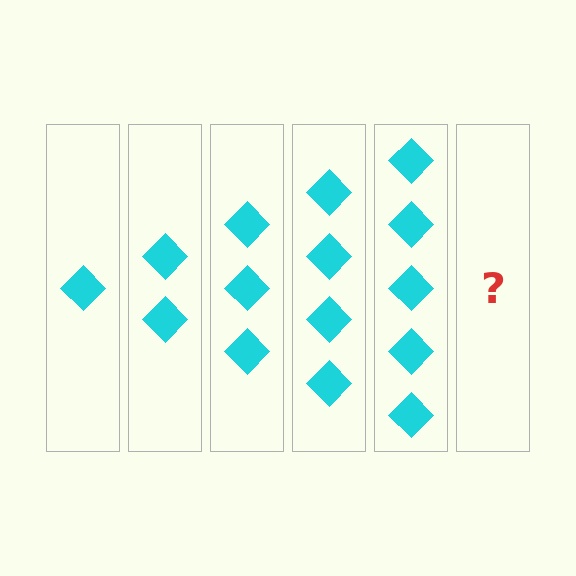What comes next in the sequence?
The next element should be 6 diamonds.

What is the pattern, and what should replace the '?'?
The pattern is that each step adds one more diamond. The '?' should be 6 diamonds.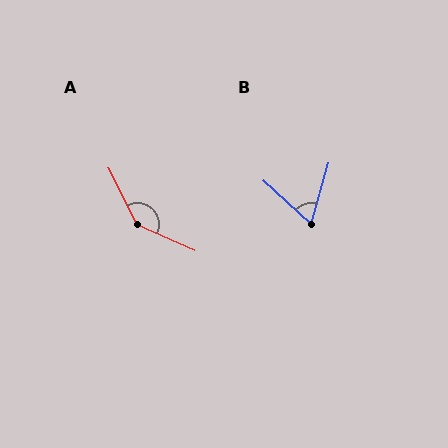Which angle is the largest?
A, at approximately 140 degrees.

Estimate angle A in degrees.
Approximately 140 degrees.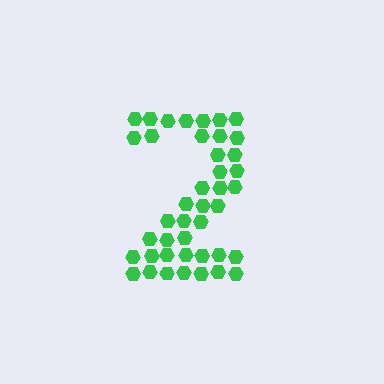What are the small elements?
The small elements are hexagons.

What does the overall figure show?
The overall figure shows the digit 2.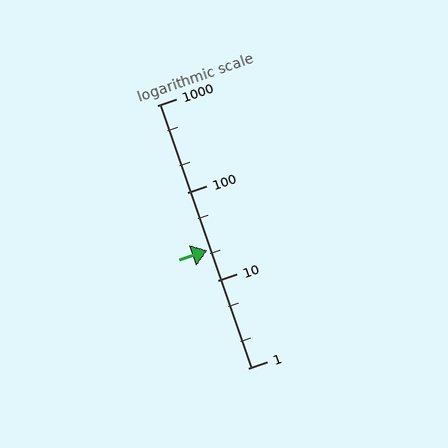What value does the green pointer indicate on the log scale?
The pointer indicates approximately 22.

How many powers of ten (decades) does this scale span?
The scale spans 3 decades, from 1 to 1000.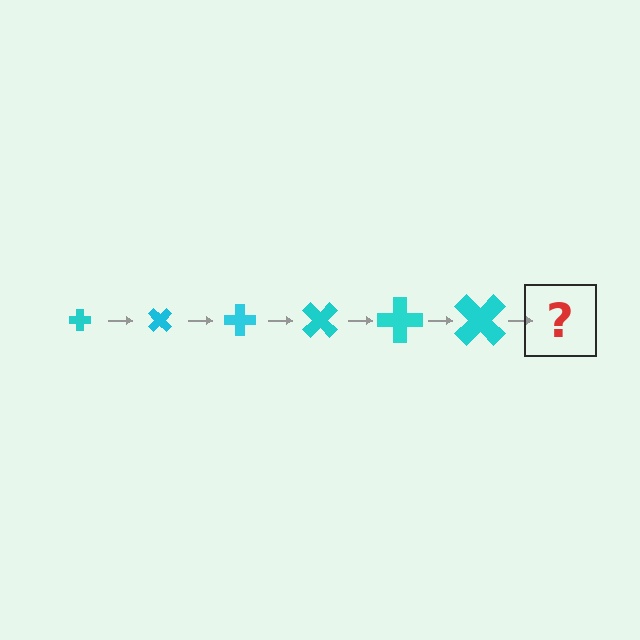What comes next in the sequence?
The next element should be a cross, larger than the previous one and rotated 270 degrees from the start.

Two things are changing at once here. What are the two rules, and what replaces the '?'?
The two rules are that the cross grows larger each step and it rotates 45 degrees each step. The '?' should be a cross, larger than the previous one and rotated 270 degrees from the start.